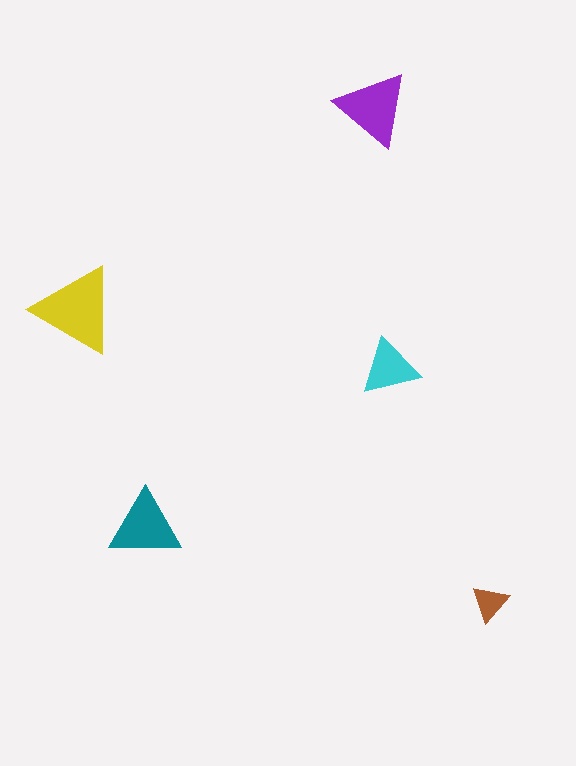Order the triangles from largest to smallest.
the yellow one, the purple one, the teal one, the cyan one, the brown one.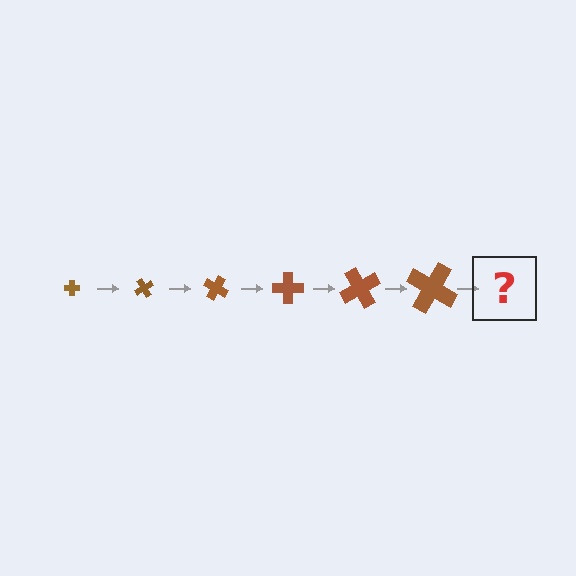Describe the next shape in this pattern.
It should be a cross, larger than the previous one and rotated 360 degrees from the start.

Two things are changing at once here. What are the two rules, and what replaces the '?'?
The two rules are that the cross grows larger each step and it rotates 60 degrees each step. The '?' should be a cross, larger than the previous one and rotated 360 degrees from the start.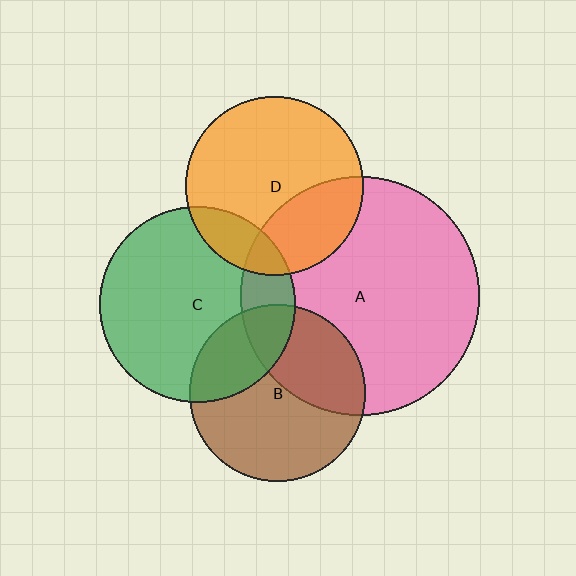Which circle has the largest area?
Circle A (pink).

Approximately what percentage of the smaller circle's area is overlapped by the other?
Approximately 35%.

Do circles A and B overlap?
Yes.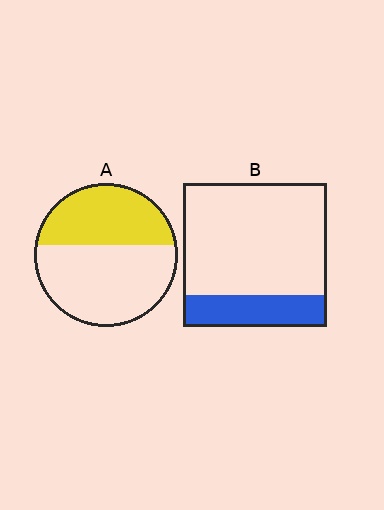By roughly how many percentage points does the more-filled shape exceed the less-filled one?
By roughly 20 percentage points (A over B).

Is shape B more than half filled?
No.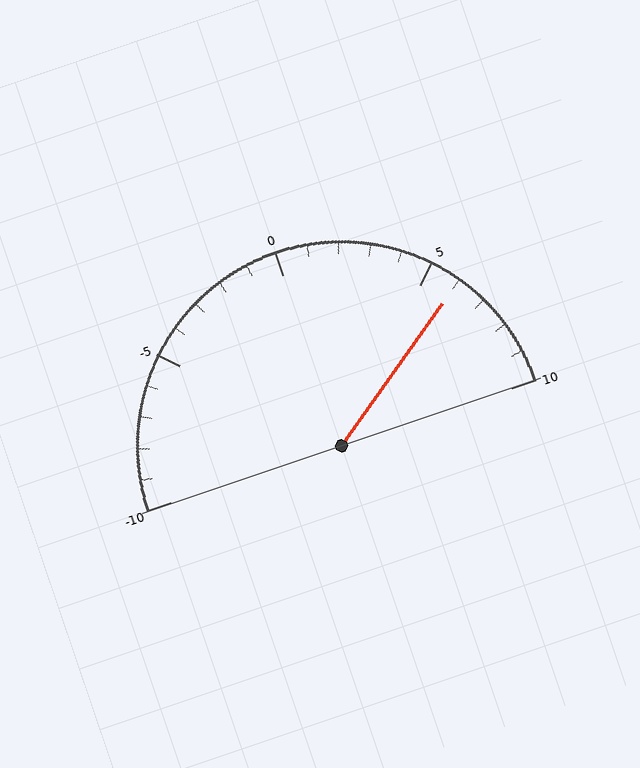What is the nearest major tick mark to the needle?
The nearest major tick mark is 5.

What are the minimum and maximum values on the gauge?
The gauge ranges from -10 to 10.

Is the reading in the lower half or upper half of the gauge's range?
The reading is in the upper half of the range (-10 to 10).